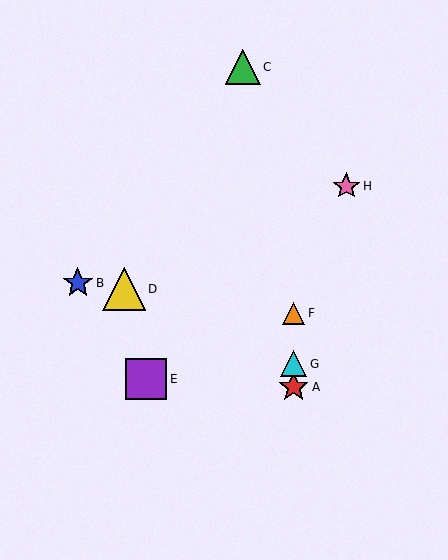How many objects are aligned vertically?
3 objects (A, F, G) are aligned vertically.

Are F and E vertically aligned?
No, F is at x≈294 and E is at x≈146.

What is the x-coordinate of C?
Object C is at x≈243.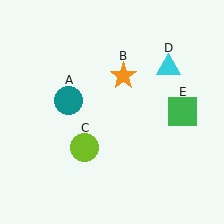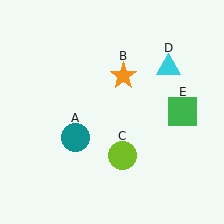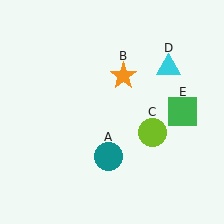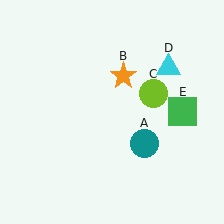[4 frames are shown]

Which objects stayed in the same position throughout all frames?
Orange star (object B) and cyan triangle (object D) and green square (object E) remained stationary.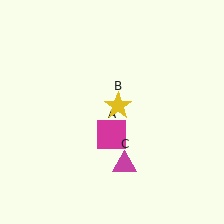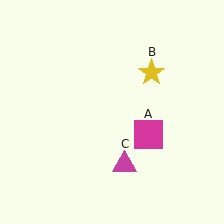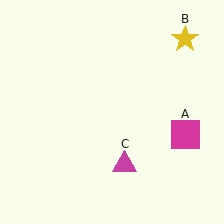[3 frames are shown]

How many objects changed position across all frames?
2 objects changed position: magenta square (object A), yellow star (object B).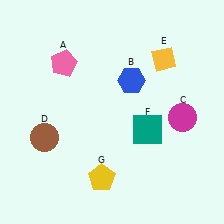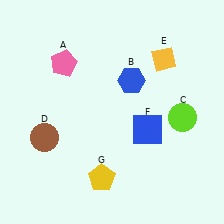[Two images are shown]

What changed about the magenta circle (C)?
In Image 1, C is magenta. In Image 2, it changed to lime.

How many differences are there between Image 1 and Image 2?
There are 2 differences between the two images.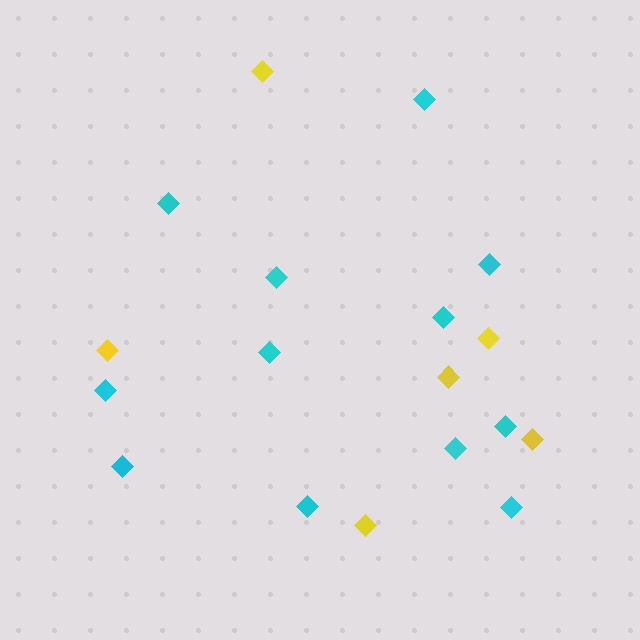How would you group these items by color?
There are 2 groups: one group of yellow diamonds (6) and one group of cyan diamonds (12).